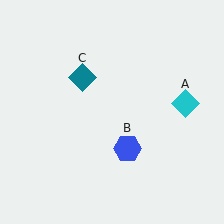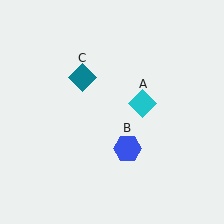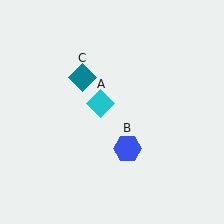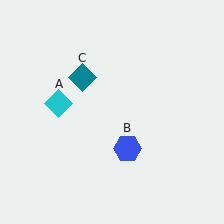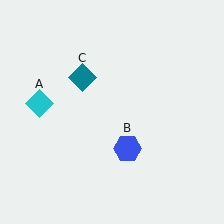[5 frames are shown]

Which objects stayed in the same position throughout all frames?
Blue hexagon (object B) and teal diamond (object C) remained stationary.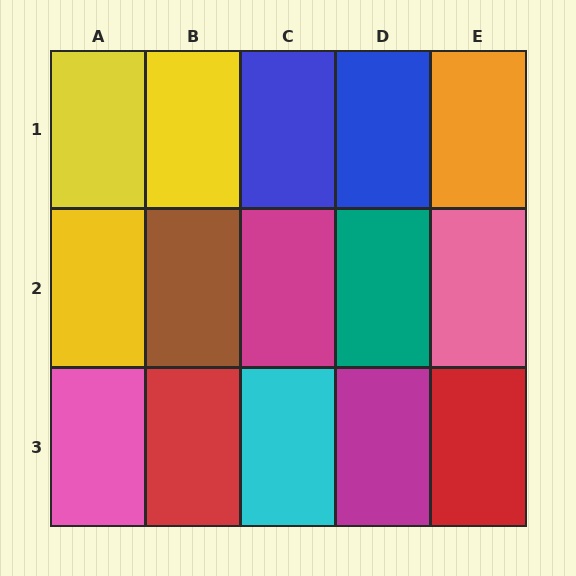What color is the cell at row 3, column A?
Pink.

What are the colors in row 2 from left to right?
Yellow, brown, magenta, teal, pink.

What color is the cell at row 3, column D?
Magenta.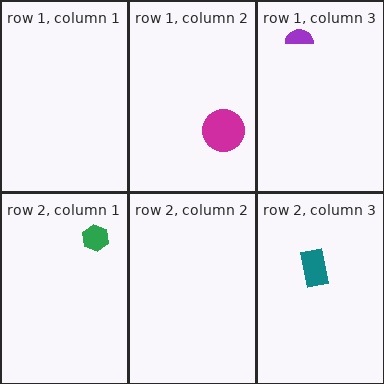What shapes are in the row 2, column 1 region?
The green hexagon.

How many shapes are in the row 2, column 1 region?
1.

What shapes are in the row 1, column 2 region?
The magenta circle.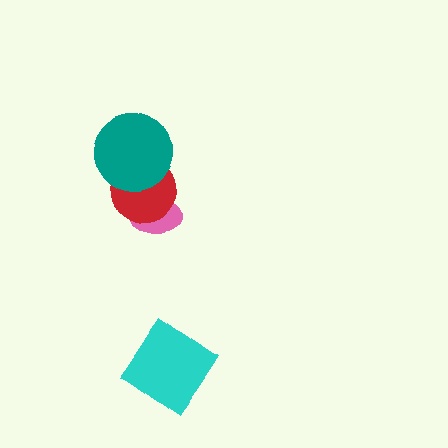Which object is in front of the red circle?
The teal circle is in front of the red circle.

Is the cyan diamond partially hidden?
No, no other shape covers it.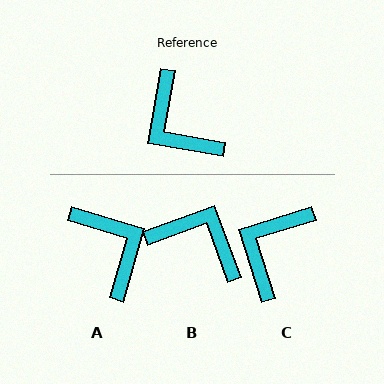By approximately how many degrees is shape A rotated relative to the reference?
Approximately 173 degrees counter-clockwise.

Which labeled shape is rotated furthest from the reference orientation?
A, about 173 degrees away.